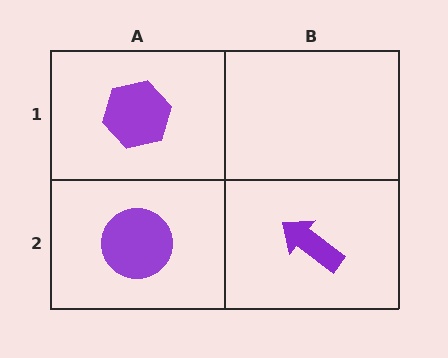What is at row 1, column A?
A purple hexagon.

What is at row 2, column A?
A purple circle.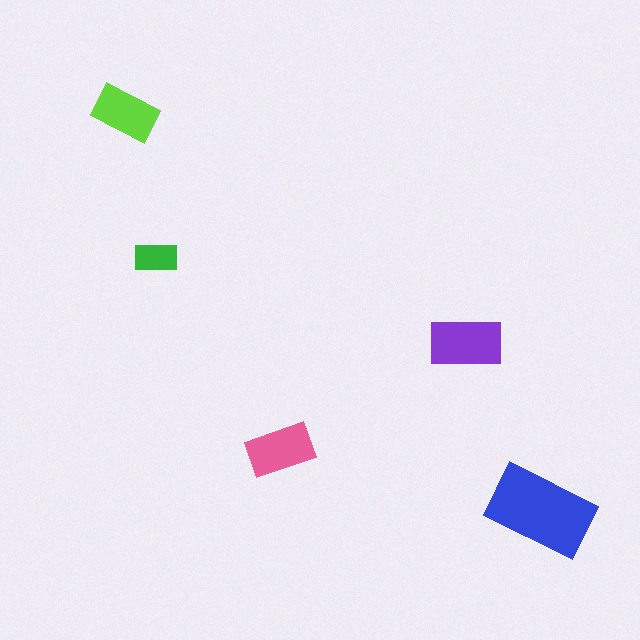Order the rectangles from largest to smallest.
the blue one, the purple one, the pink one, the lime one, the green one.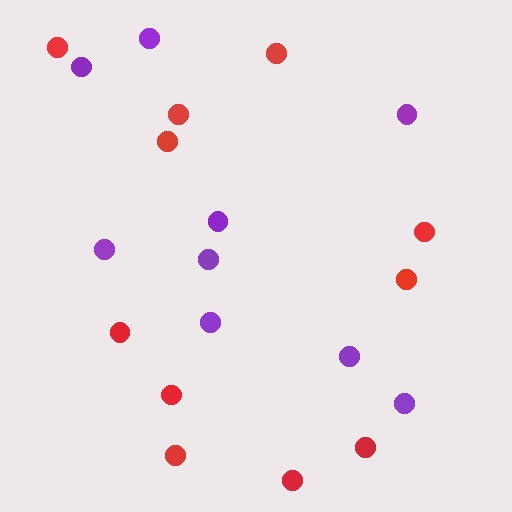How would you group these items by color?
There are 2 groups: one group of purple circles (9) and one group of red circles (11).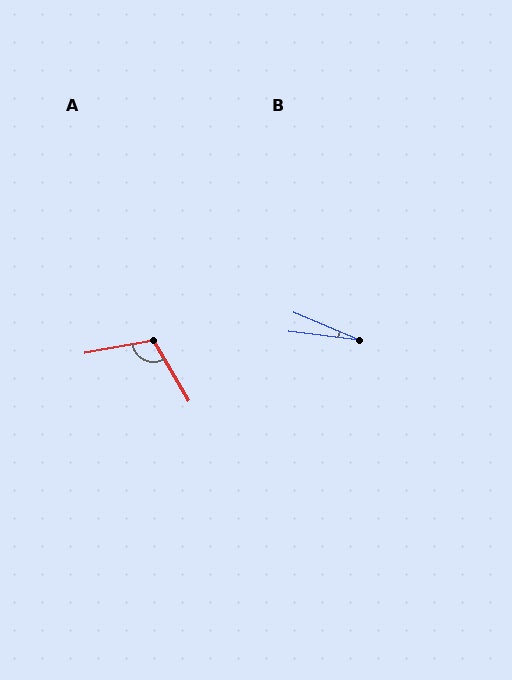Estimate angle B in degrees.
Approximately 16 degrees.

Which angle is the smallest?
B, at approximately 16 degrees.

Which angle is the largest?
A, at approximately 110 degrees.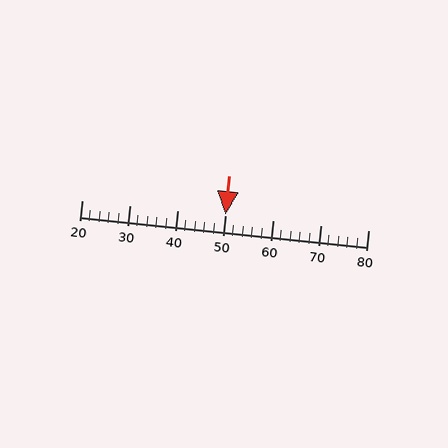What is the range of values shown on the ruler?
The ruler shows values from 20 to 80.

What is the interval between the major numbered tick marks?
The major tick marks are spaced 10 units apart.